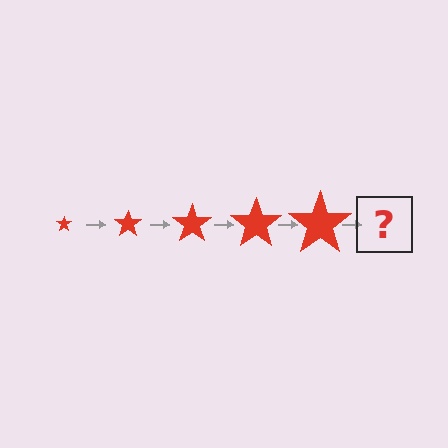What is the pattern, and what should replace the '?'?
The pattern is that the star gets progressively larger each step. The '?' should be a red star, larger than the previous one.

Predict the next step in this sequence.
The next step is a red star, larger than the previous one.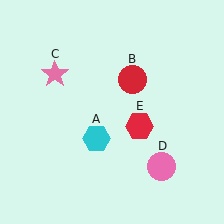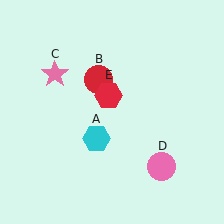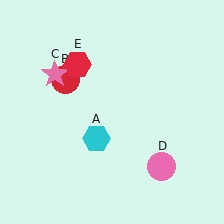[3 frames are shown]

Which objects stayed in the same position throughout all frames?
Cyan hexagon (object A) and pink star (object C) and pink circle (object D) remained stationary.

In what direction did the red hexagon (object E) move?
The red hexagon (object E) moved up and to the left.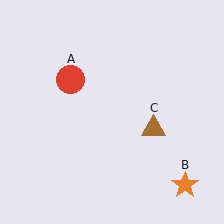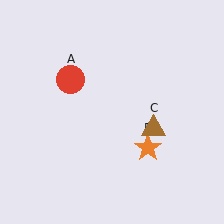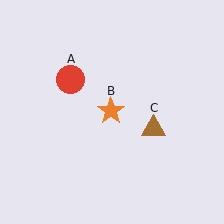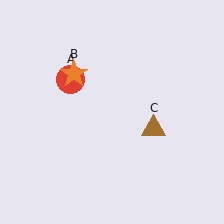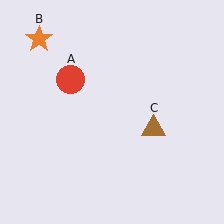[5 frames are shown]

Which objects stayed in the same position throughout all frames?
Red circle (object A) and brown triangle (object C) remained stationary.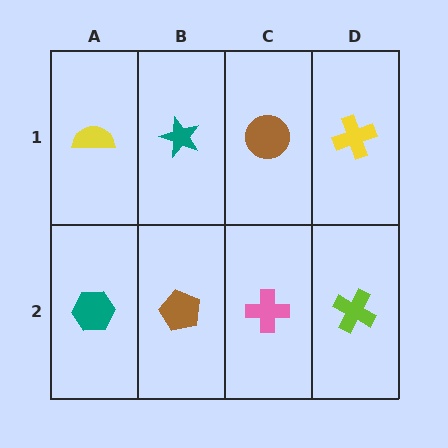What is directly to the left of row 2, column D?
A pink cross.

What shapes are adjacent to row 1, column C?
A pink cross (row 2, column C), a teal star (row 1, column B), a yellow cross (row 1, column D).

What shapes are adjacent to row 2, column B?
A teal star (row 1, column B), a teal hexagon (row 2, column A), a pink cross (row 2, column C).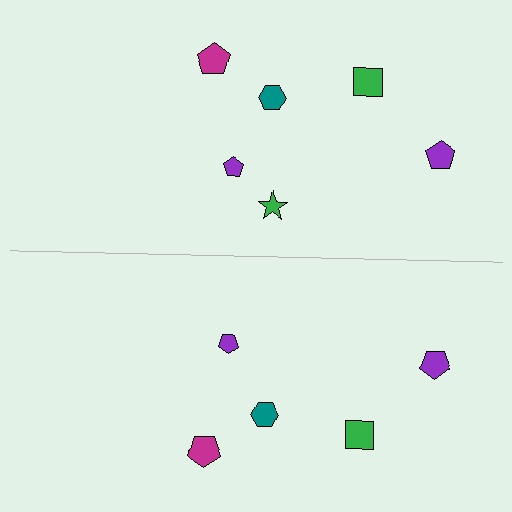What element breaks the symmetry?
A green star is missing from the bottom side.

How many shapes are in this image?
There are 11 shapes in this image.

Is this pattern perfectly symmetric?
No, the pattern is not perfectly symmetric. A green star is missing from the bottom side.